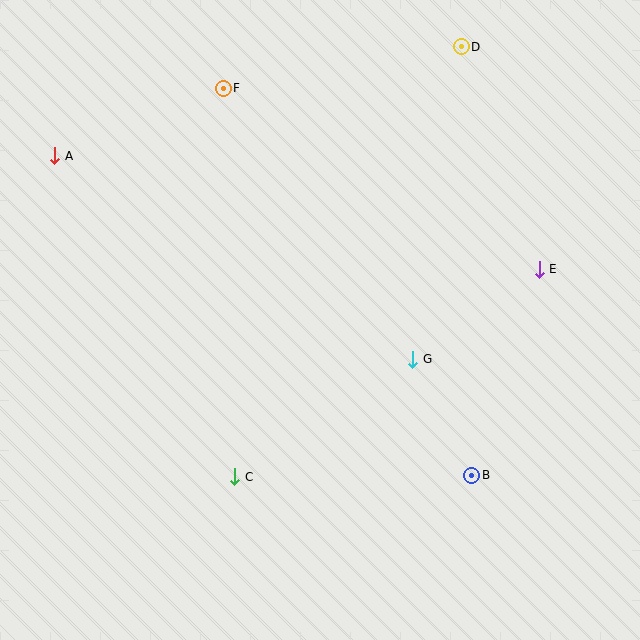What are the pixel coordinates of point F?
Point F is at (223, 88).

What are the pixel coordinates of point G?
Point G is at (413, 359).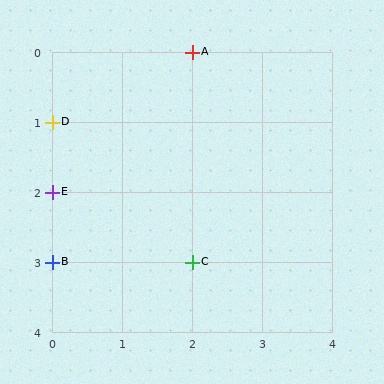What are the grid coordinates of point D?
Point D is at grid coordinates (0, 1).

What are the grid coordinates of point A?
Point A is at grid coordinates (2, 0).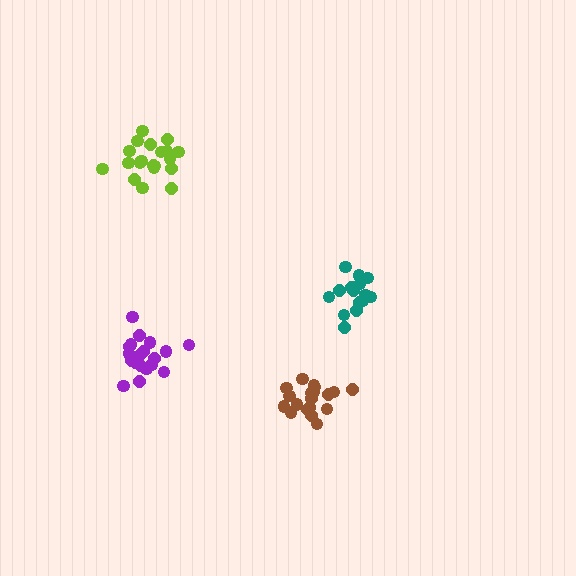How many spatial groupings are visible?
There are 4 spatial groupings.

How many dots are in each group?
Group 1: 20 dots, Group 2: 15 dots, Group 3: 19 dots, Group 4: 20 dots (74 total).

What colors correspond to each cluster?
The clusters are colored: purple, teal, brown, lime.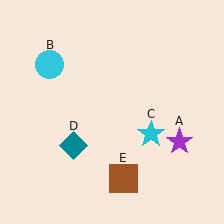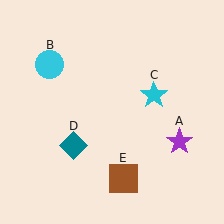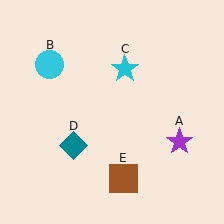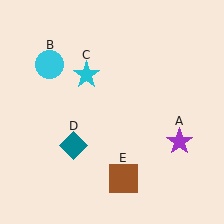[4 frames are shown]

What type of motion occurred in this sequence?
The cyan star (object C) rotated counterclockwise around the center of the scene.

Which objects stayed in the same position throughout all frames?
Purple star (object A) and cyan circle (object B) and teal diamond (object D) and brown square (object E) remained stationary.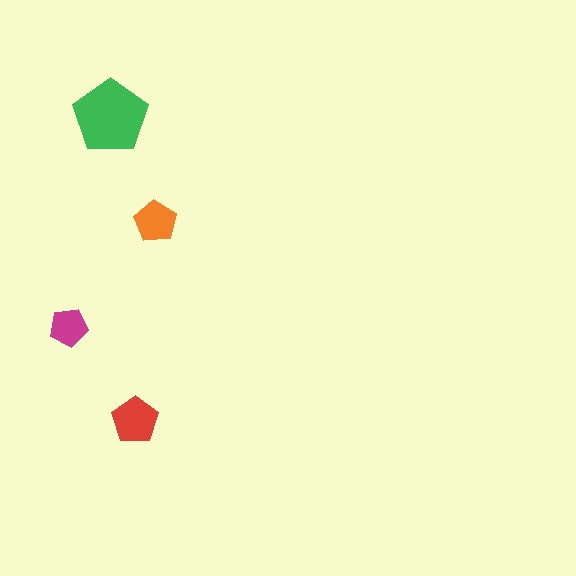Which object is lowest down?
The red pentagon is bottommost.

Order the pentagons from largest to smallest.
the green one, the red one, the orange one, the magenta one.